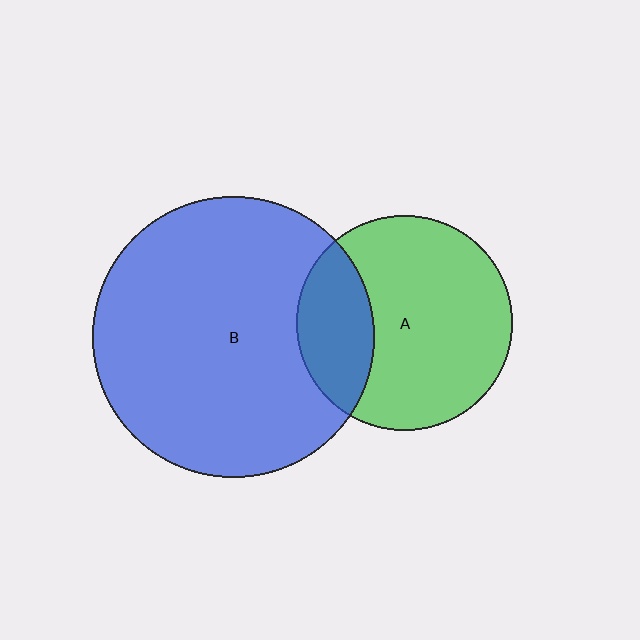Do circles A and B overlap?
Yes.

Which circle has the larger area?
Circle B (blue).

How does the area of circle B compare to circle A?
Approximately 1.7 times.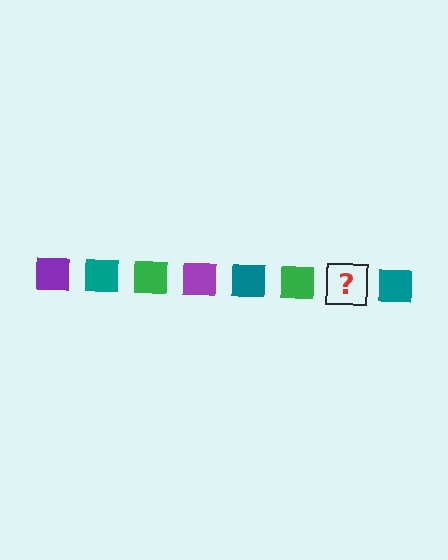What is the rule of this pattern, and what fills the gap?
The rule is that the pattern cycles through purple, teal, green squares. The gap should be filled with a purple square.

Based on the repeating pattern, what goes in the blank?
The blank should be a purple square.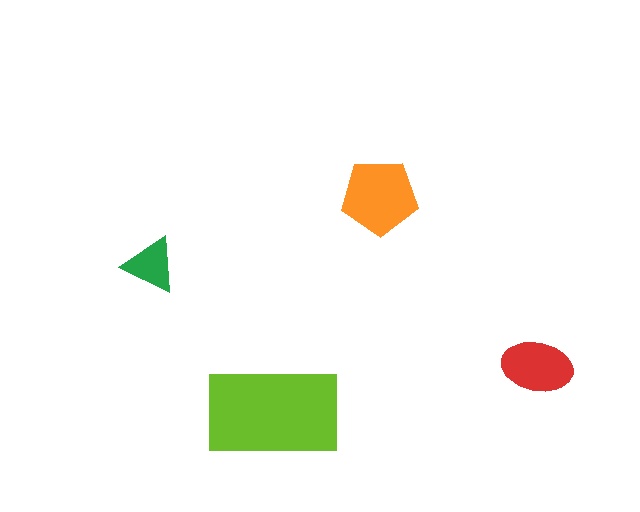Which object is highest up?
The orange pentagon is topmost.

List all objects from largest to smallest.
The lime rectangle, the orange pentagon, the red ellipse, the green triangle.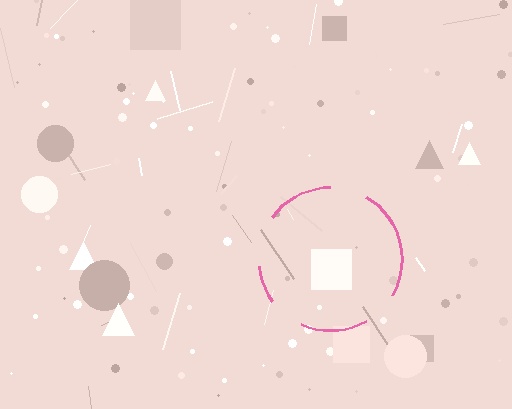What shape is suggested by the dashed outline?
The dashed outline suggests a circle.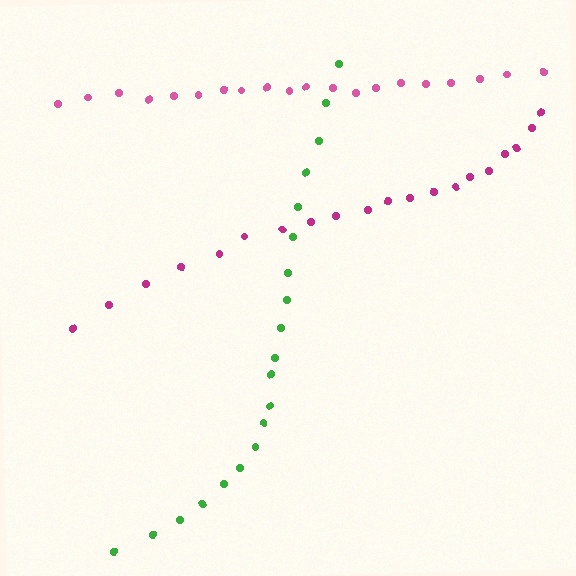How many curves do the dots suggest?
There are 3 distinct paths.